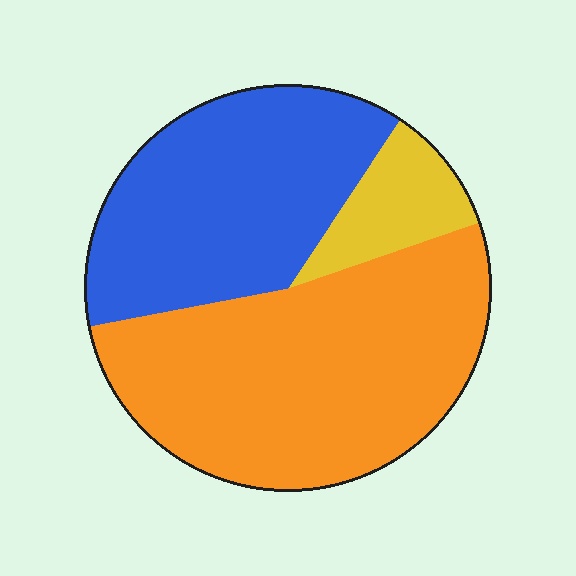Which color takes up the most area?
Orange, at roughly 50%.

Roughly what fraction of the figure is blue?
Blue takes up about three eighths (3/8) of the figure.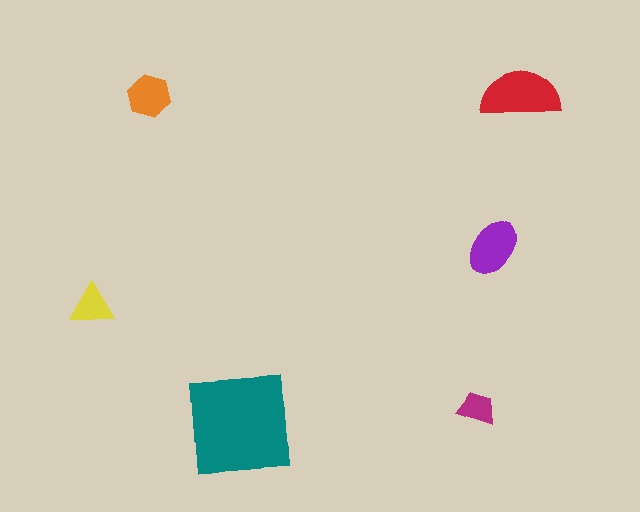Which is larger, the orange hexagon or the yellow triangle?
The orange hexagon.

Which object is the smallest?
The magenta trapezoid.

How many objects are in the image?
There are 6 objects in the image.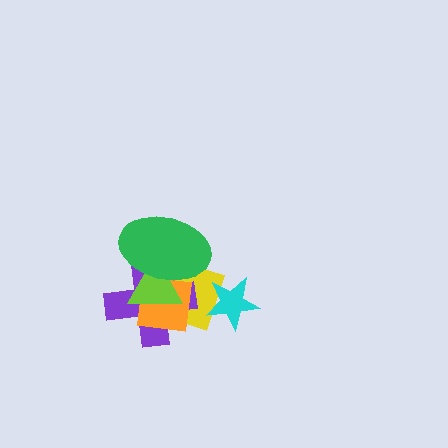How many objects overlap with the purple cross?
4 objects overlap with the purple cross.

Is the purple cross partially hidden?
Yes, it is partially covered by another shape.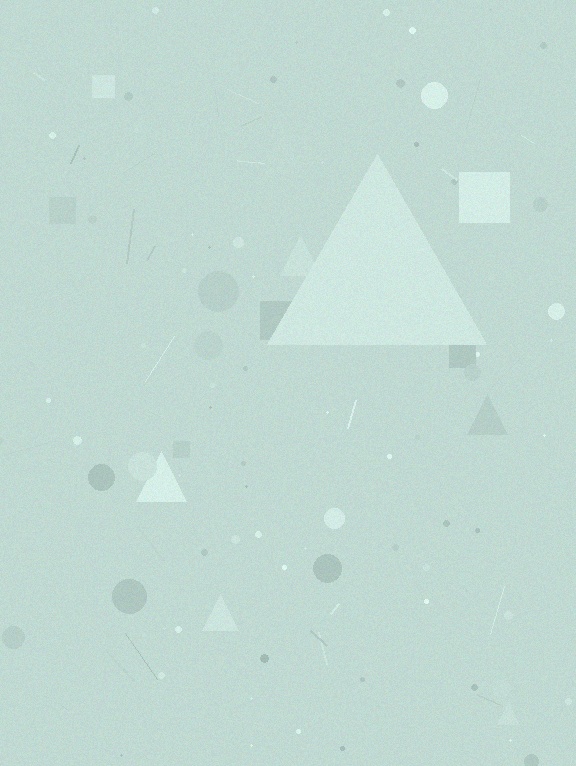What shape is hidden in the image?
A triangle is hidden in the image.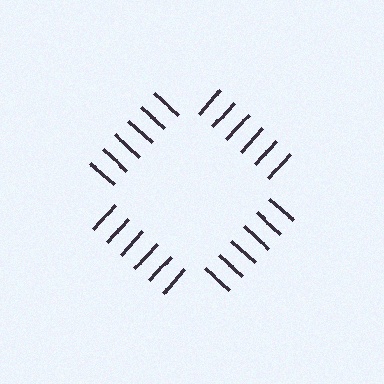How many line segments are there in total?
24 — 6 along each of the 4 edges.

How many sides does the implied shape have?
4 sides — the line-ends trace a square.